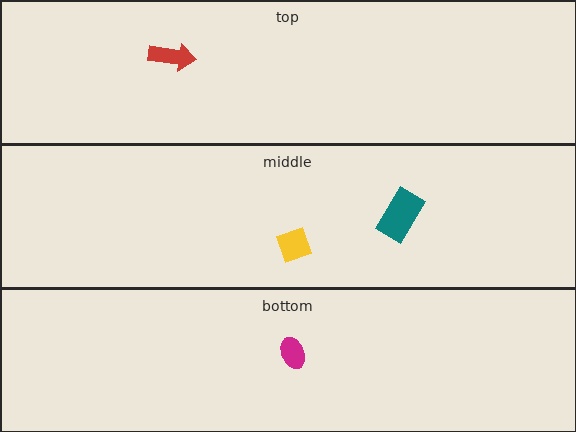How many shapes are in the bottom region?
1.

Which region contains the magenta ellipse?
The bottom region.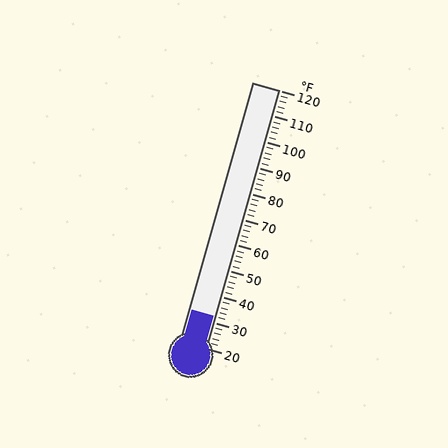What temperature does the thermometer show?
The thermometer shows approximately 32°F.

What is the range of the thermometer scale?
The thermometer scale ranges from 20°F to 120°F.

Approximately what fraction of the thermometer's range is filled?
The thermometer is filled to approximately 10% of its range.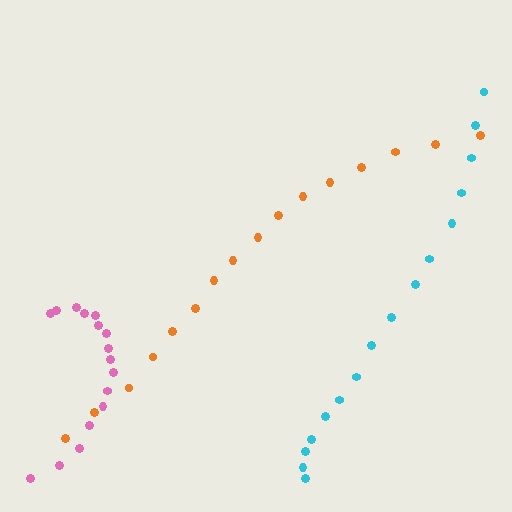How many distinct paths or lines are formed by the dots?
There are 3 distinct paths.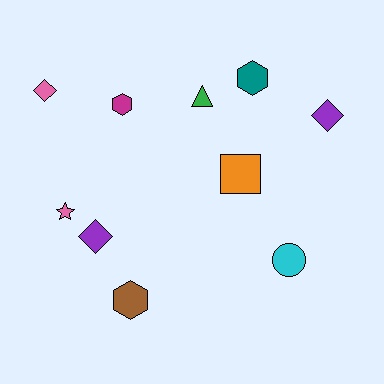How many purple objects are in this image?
There are 2 purple objects.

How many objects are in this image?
There are 10 objects.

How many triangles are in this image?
There is 1 triangle.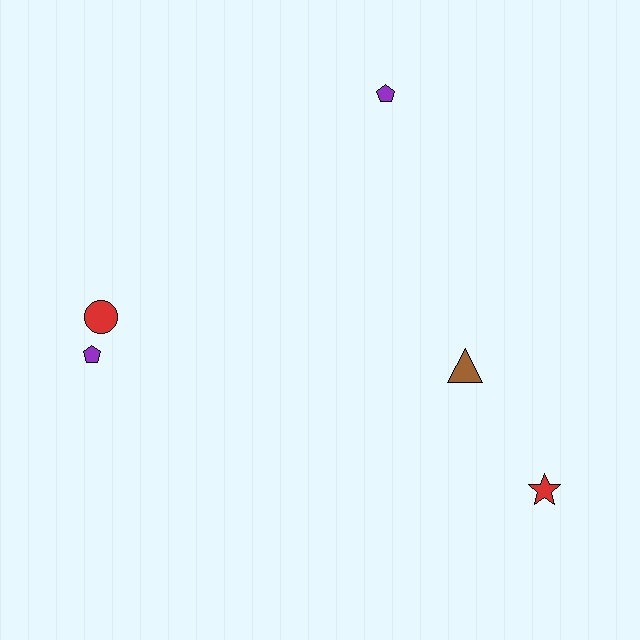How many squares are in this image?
There are no squares.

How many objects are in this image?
There are 5 objects.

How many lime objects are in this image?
There are no lime objects.